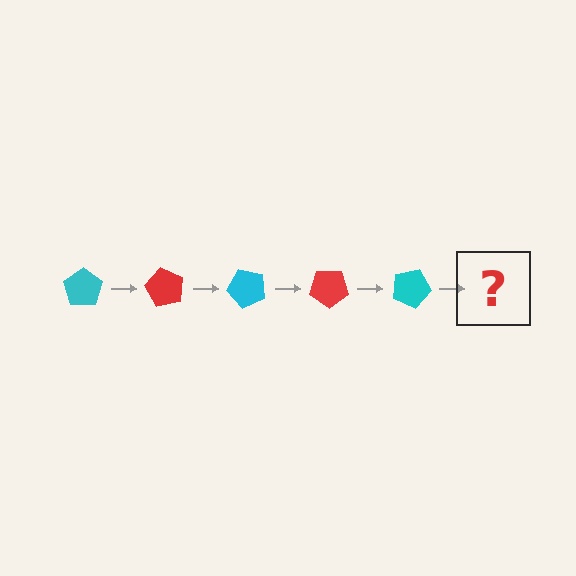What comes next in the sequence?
The next element should be a red pentagon, rotated 300 degrees from the start.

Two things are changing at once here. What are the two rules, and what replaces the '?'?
The two rules are that it rotates 60 degrees each step and the color cycles through cyan and red. The '?' should be a red pentagon, rotated 300 degrees from the start.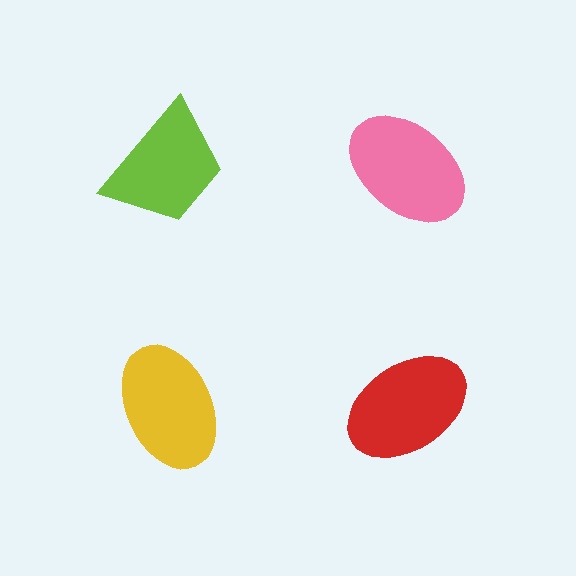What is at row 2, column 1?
A yellow ellipse.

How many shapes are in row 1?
2 shapes.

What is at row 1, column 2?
A pink ellipse.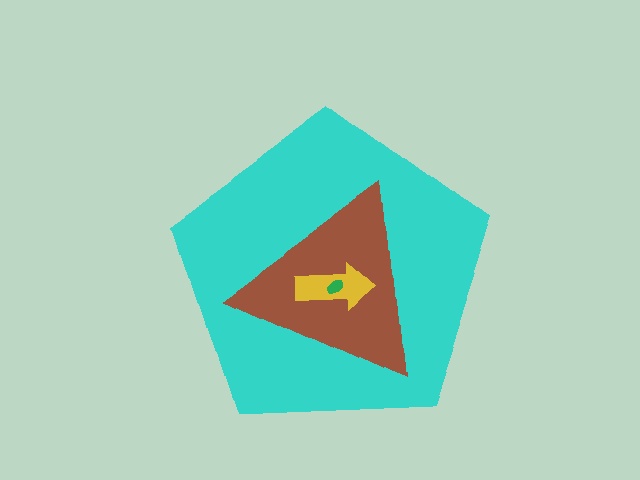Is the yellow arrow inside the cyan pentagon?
Yes.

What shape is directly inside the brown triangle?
The yellow arrow.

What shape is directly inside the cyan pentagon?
The brown triangle.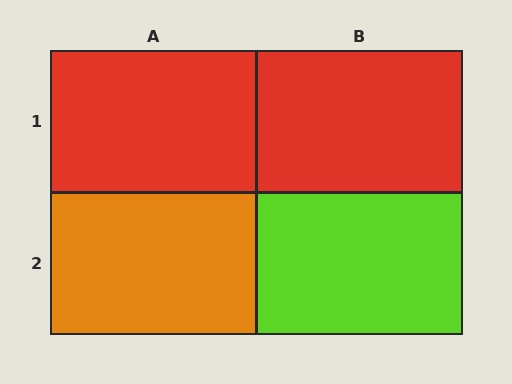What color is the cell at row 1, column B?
Red.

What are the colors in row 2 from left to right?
Orange, lime.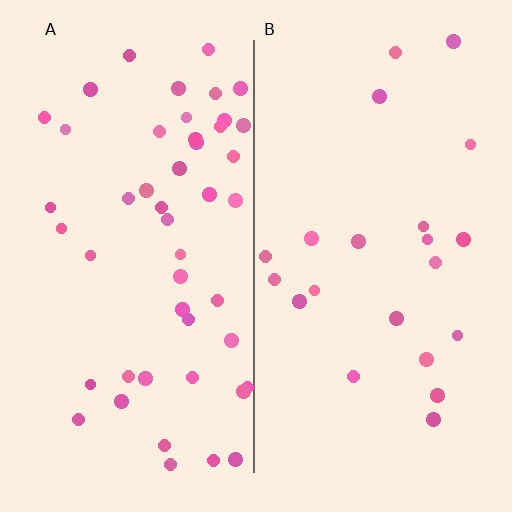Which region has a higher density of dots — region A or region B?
A (the left).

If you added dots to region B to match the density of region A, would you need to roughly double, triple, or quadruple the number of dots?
Approximately double.